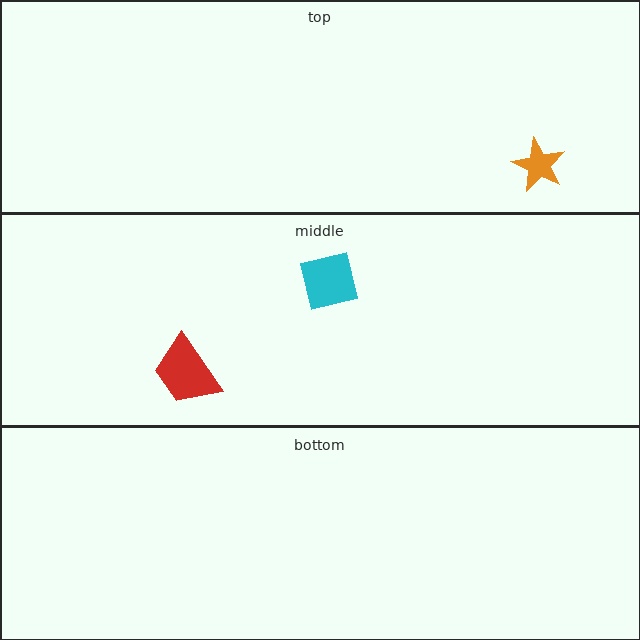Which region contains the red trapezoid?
The middle region.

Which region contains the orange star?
The top region.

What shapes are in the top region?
The orange star.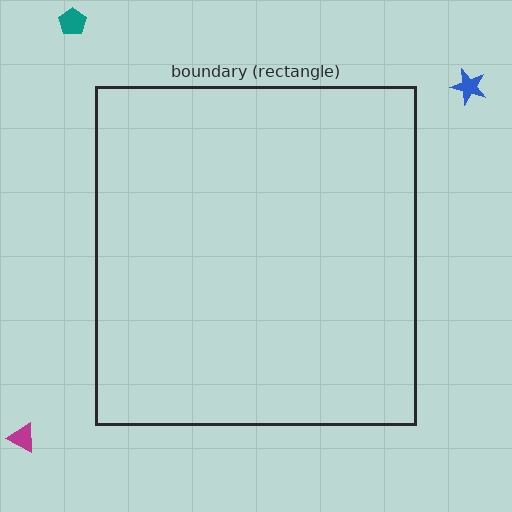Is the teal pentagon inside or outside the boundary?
Outside.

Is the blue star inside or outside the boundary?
Outside.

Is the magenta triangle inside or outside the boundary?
Outside.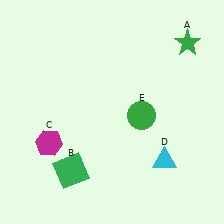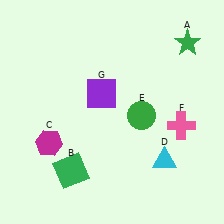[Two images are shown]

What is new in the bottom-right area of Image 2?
A pink cross (F) was added in the bottom-right area of Image 2.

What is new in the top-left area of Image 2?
A purple square (G) was added in the top-left area of Image 2.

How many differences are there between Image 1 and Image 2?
There are 2 differences between the two images.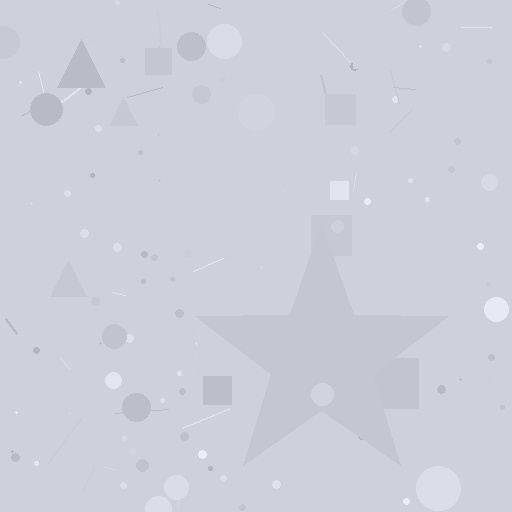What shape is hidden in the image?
A star is hidden in the image.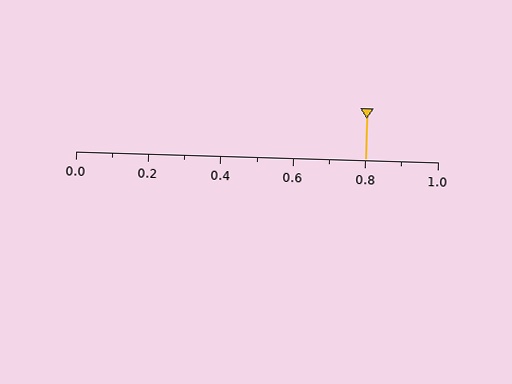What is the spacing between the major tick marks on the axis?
The major ticks are spaced 0.2 apart.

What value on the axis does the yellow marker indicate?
The marker indicates approximately 0.8.